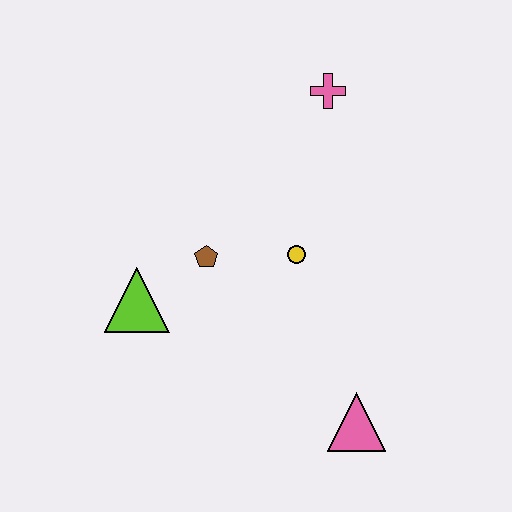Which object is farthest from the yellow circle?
The pink triangle is farthest from the yellow circle.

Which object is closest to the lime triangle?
The brown pentagon is closest to the lime triangle.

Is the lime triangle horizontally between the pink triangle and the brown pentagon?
No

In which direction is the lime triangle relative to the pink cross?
The lime triangle is below the pink cross.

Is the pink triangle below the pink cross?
Yes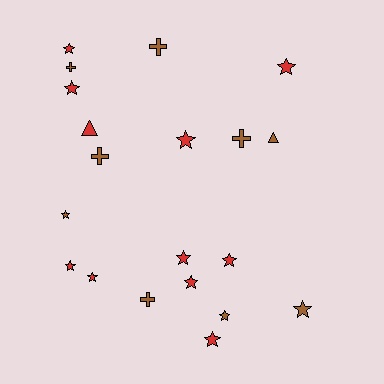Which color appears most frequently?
Red, with 11 objects.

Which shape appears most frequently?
Star, with 13 objects.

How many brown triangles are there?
There is 1 brown triangle.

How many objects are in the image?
There are 20 objects.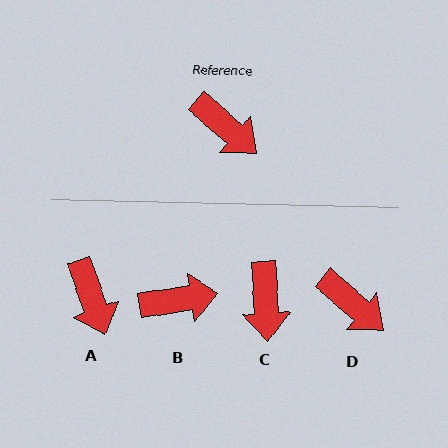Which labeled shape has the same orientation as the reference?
D.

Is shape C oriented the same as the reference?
No, it is off by about 46 degrees.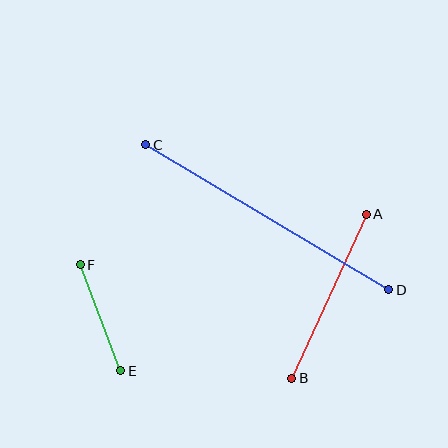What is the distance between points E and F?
The distance is approximately 113 pixels.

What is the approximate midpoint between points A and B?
The midpoint is at approximately (329, 296) pixels.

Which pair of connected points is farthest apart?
Points C and D are farthest apart.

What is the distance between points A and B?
The distance is approximately 180 pixels.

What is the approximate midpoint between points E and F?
The midpoint is at approximately (100, 318) pixels.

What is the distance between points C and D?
The distance is approximately 283 pixels.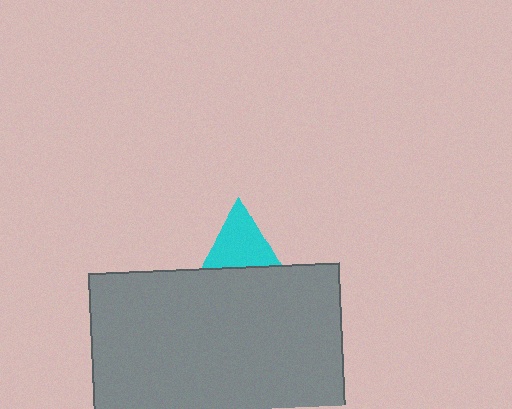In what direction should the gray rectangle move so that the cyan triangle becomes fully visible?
The gray rectangle should move down. That is the shortest direction to clear the overlap and leave the cyan triangle fully visible.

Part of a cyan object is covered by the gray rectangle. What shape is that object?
It is a triangle.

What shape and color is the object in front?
The object in front is a gray rectangle.